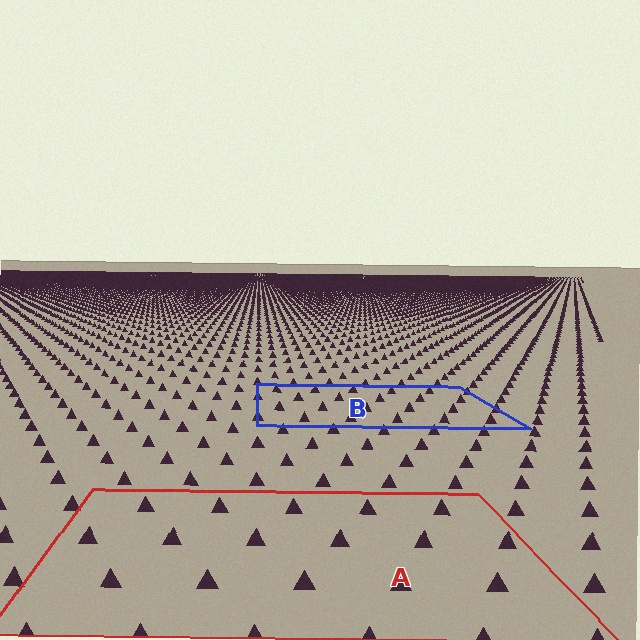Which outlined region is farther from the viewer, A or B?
Region B is farther from the viewer — the texture elements inside it appear smaller and more densely packed.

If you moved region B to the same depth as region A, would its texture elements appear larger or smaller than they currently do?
They would appear larger. At a closer depth, the same texture elements are projected at a bigger on-screen size.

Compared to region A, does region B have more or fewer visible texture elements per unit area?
Region B has more texture elements per unit area — they are packed more densely because it is farther away.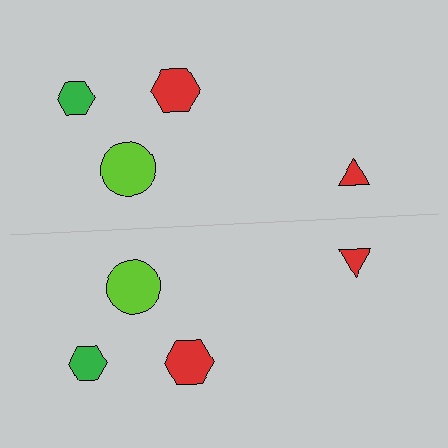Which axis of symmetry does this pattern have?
The pattern has a horizontal axis of symmetry running through the center of the image.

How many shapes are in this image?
There are 8 shapes in this image.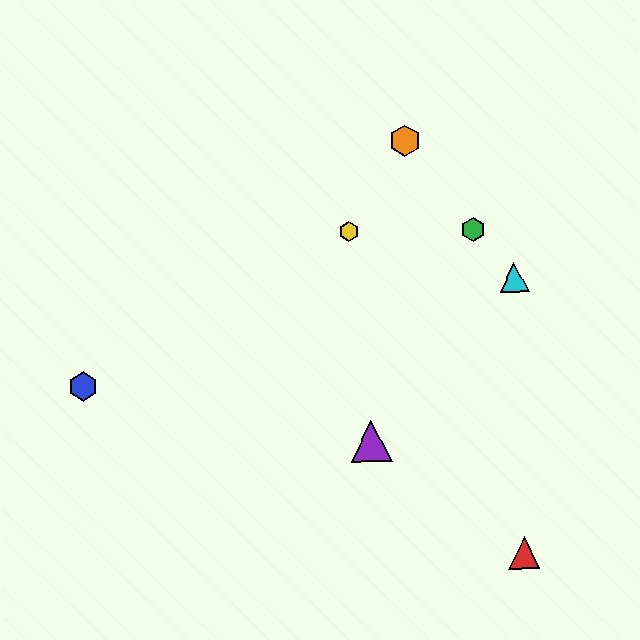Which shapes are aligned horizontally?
The green hexagon, the yellow hexagon are aligned horizontally.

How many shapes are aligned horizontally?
2 shapes (the green hexagon, the yellow hexagon) are aligned horizontally.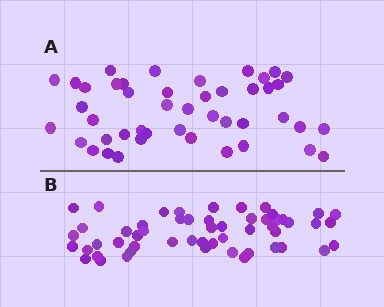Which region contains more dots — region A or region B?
Region B (the bottom region) has more dots.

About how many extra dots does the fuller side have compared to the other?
Region B has roughly 8 or so more dots than region A.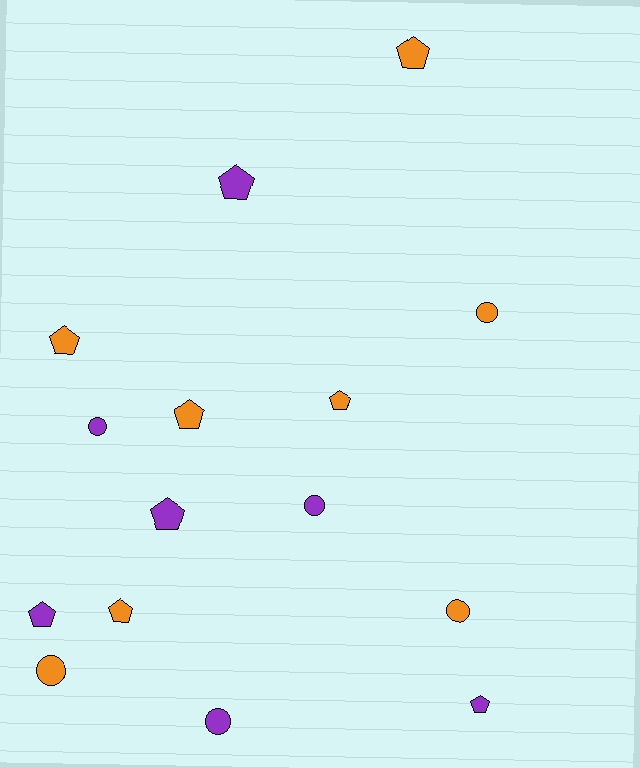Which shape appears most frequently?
Pentagon, with 9 objects.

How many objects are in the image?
There are 15 objects.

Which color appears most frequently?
Orange, with 8 objects.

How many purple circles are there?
There are 3 purple circles.